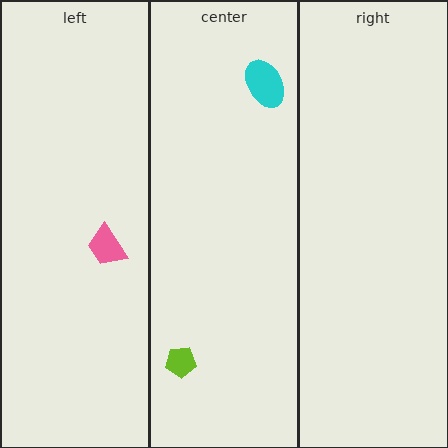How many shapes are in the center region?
2.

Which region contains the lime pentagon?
The center region.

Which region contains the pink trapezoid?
The left region.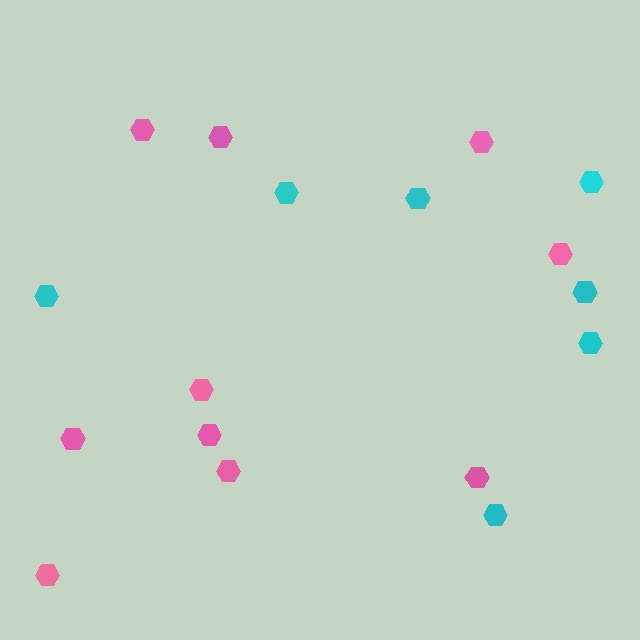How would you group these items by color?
There are 2 groups: one group of pink hexagons (10) and one group of cyan hexagons (7).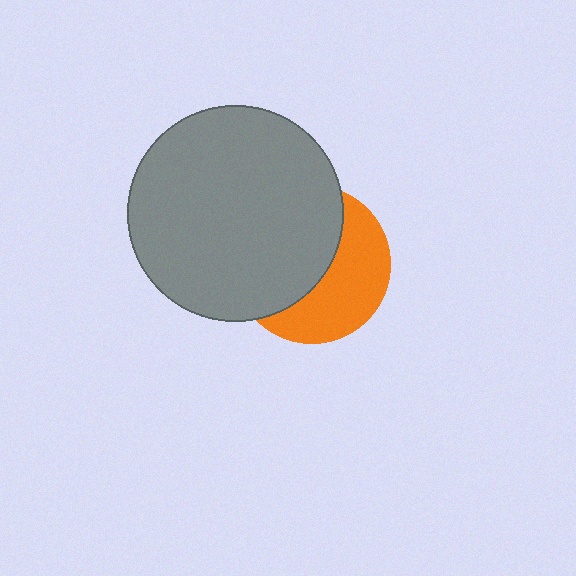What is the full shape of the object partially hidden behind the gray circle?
The partially hidden object is an orange circle.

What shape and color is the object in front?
The object in front is a gray circle.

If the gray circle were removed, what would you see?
You would see the complete orange circle.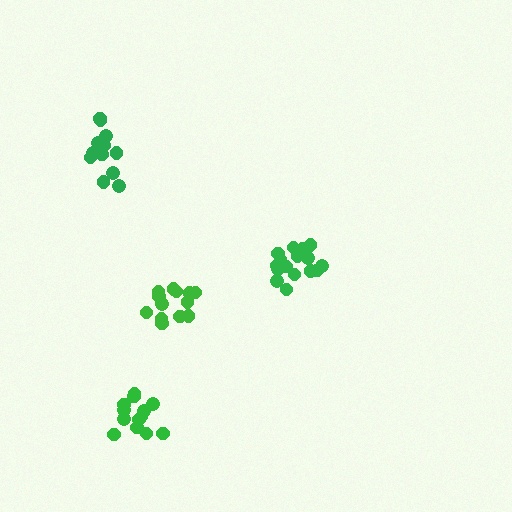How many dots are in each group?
Group 1: 12 dots, Group 2: 16 dots, Group 3: 13 dots, Group 4: 13 dots (54 total).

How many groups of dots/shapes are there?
There are 4 groups.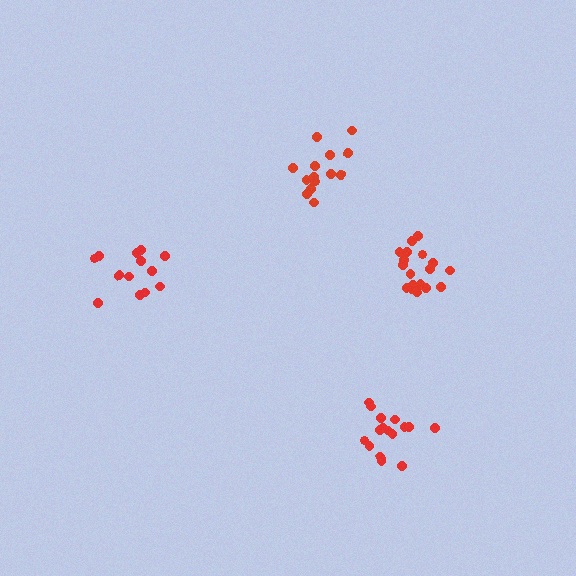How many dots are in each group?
Group 1: 16 dots, Group 2: 19 dots, Group 3: 15 dots, Group 4: 13 dots (63 total).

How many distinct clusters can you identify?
There are 4 distinct clusters.